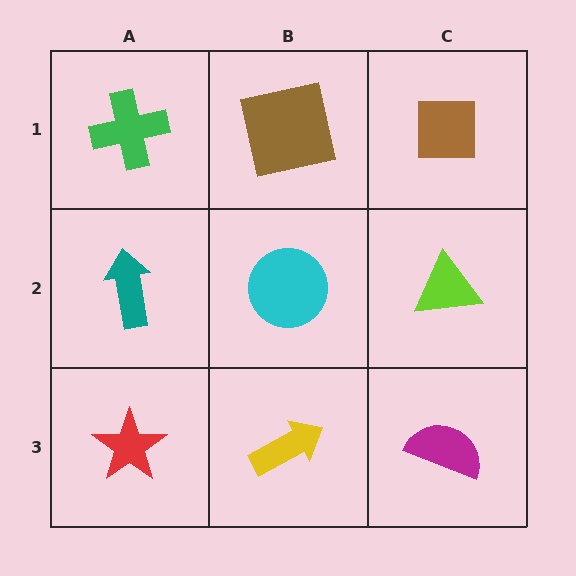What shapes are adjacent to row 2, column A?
A green cross (row 1, column A), a red star (row 3, column A), a cyan circle (row 2, column B).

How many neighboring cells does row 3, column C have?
2.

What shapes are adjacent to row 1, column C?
A lime triangle (row 2, column C), a brown square (row 1, column B).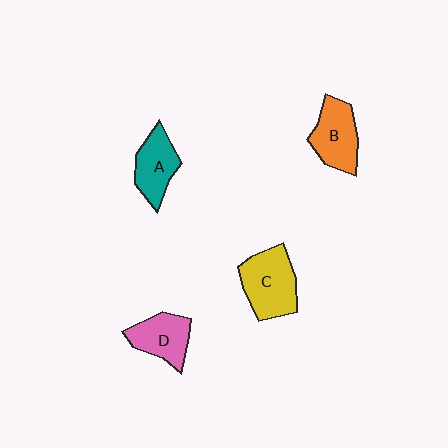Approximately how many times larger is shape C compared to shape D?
Approximately 1.3 times.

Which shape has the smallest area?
Shape A (teal).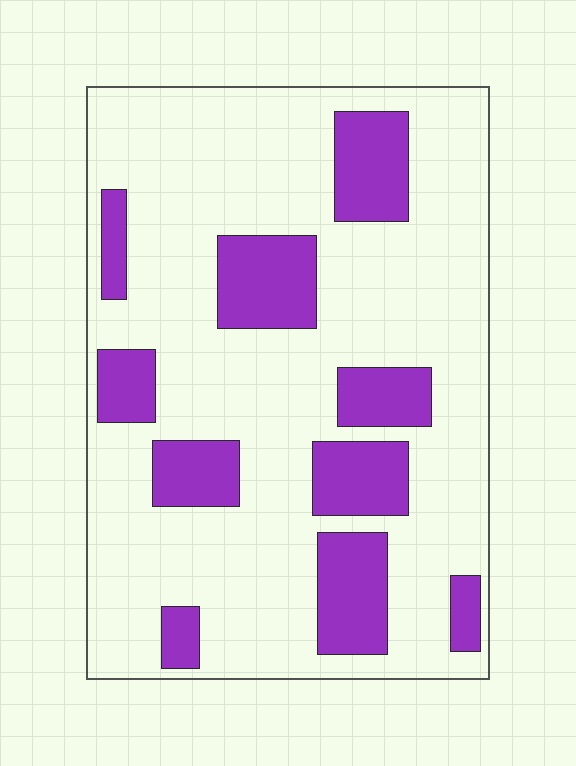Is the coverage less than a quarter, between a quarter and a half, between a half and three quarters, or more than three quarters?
Less than a quarter.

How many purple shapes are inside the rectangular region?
10.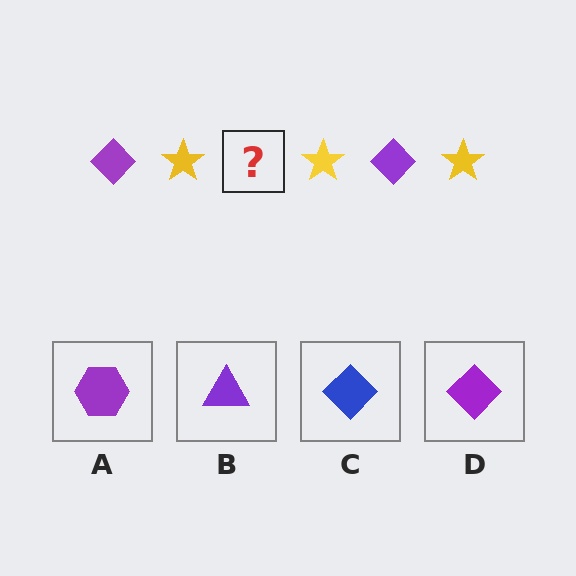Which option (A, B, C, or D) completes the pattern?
D.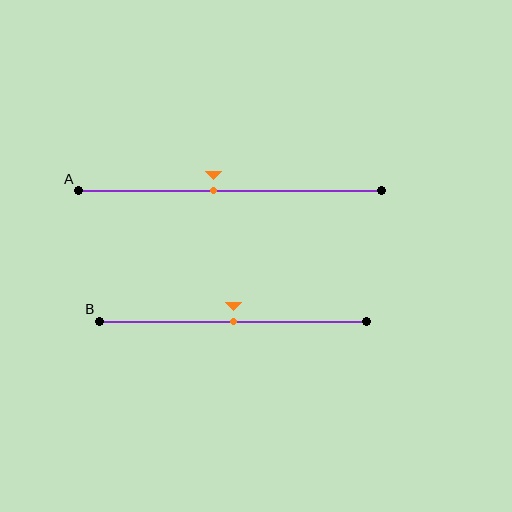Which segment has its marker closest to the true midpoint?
Segment B has its marker closest to the true midpoint.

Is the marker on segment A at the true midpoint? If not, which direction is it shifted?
No, the marker on segment A is shifted to the left by about 6% of the segment length.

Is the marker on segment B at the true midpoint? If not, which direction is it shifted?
Yes, the marker on segment B is at the true midpoint.